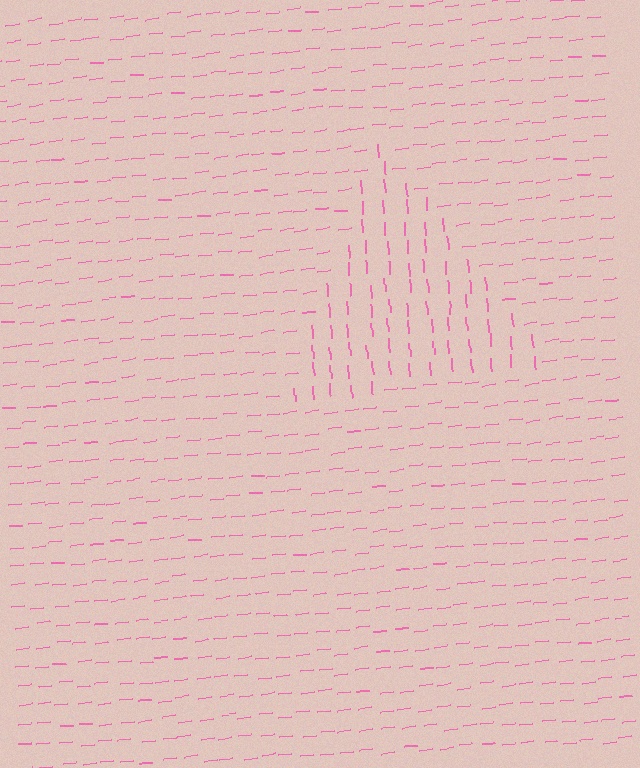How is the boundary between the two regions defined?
The boundary is defined purely by a change in line orientation (approximately 87 degrees difference). All lines are the same color and thickness.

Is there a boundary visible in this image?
Yes, there is a texture boundary formed by a change in line orientation.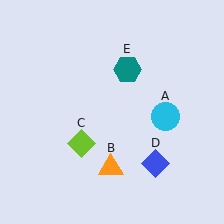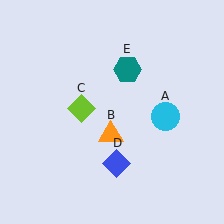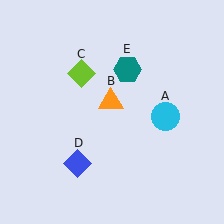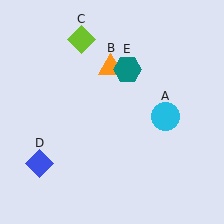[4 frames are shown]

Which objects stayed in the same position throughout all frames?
Cyan circle (object A) and teal hexagon (object E) remained stationary.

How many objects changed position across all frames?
3 objects changed position: orange triangle (object B), lime diamond (object C), blue diamond (object D).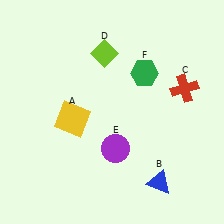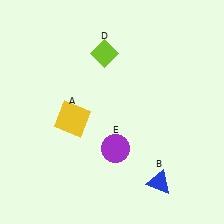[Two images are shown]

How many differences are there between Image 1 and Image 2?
There are 2 differences between the two images.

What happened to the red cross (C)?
The red cross (C) was removed in Image 2. It was in the top-right area of Image 1.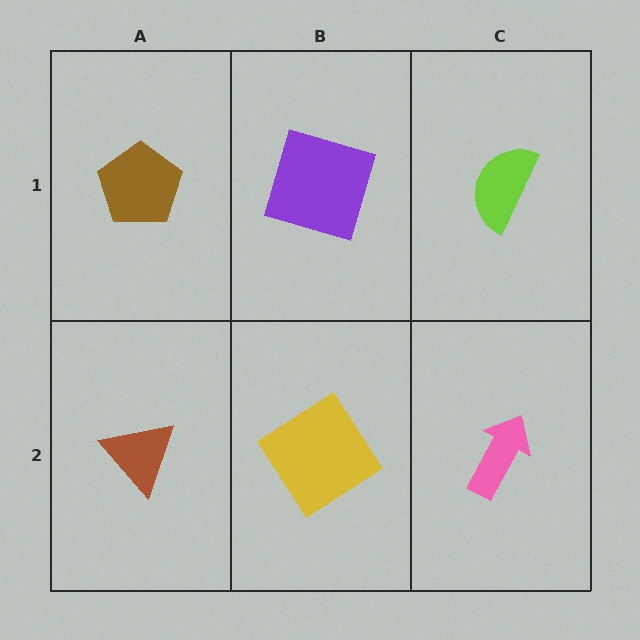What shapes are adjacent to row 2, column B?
A purple square (row 1, column B), a brown triangle (row 2, column A), a pink arrow (row 2, column C).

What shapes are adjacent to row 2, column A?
A brown pentagon (row 1, column A), a yellow diamond (row 2, column B).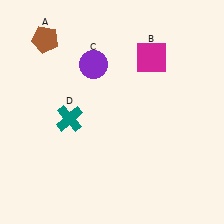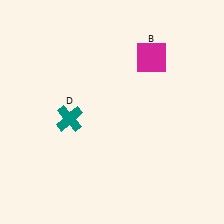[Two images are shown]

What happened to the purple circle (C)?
The purple circle (C) was removed in Image 2. It was in the top-left area of Image 1.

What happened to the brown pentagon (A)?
The brown pentagon (A) was removed in Image 2. It was in the top-left area of Image 1.